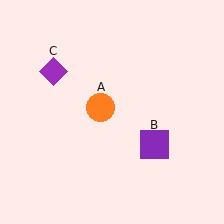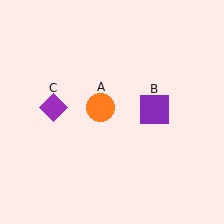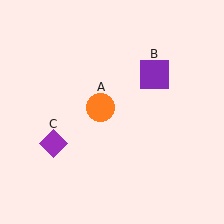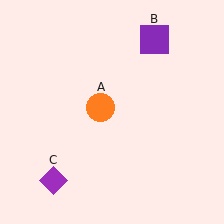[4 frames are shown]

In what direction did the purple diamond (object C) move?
The purple diamond (object C) moved down.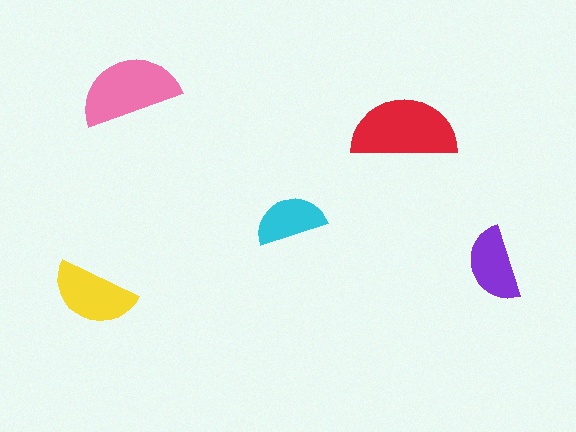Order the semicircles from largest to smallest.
the red one, the pink one, the yellow one, the purple one, the cyan one.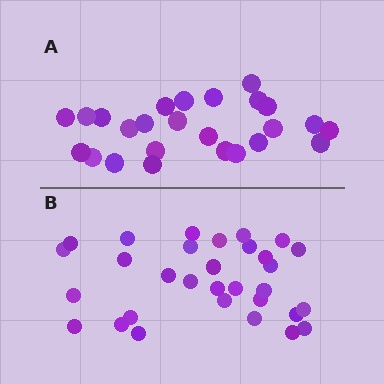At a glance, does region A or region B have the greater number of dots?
Region B (the bottom region) has more dots.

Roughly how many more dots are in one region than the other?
Region B has about 6 more dots than region A.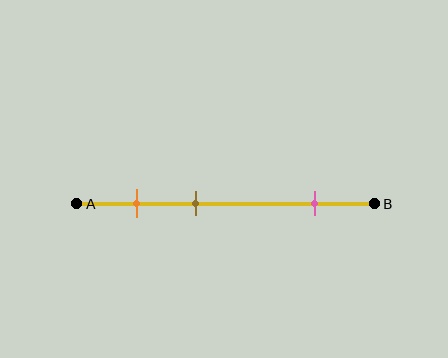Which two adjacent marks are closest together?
The orange and brown marks are the closest adjacent pair.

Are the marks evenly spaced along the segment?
No, the marks are not evenly spaced.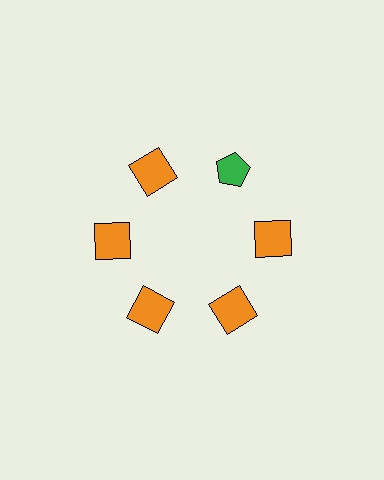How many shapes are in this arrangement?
There are 6 shapes arranged in a ring pattern.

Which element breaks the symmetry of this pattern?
The green pentagon at roughly the 1 o'clock position breaks the symmetry. All other shapes are orange squares.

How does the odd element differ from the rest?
It differs in both color (green instead of orange) and shape (pentagon instead of square).